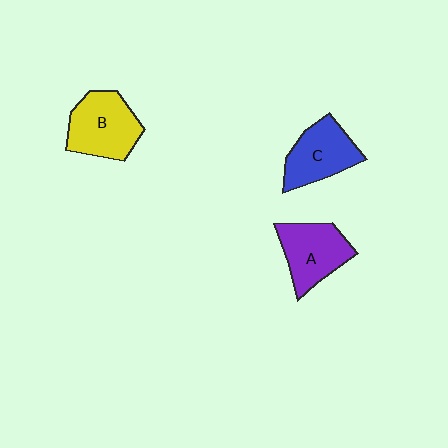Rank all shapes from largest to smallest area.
From largest to smallest: B (yellow), A (purple), C (blue).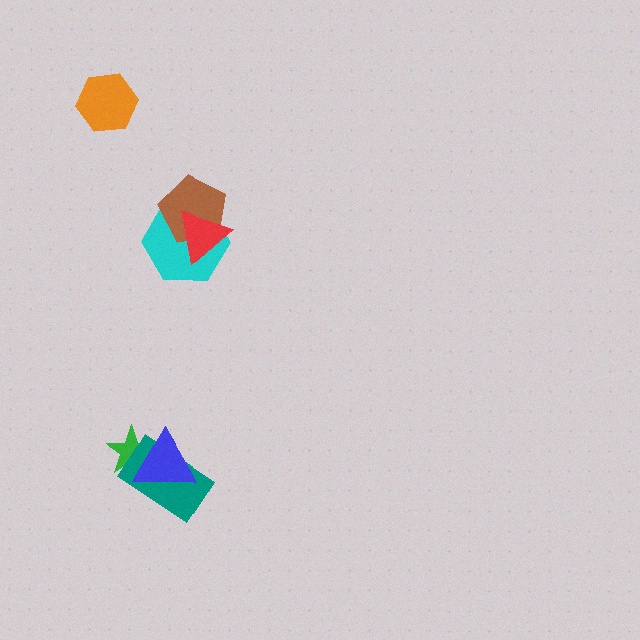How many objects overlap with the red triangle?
2 objects overlap with the red triangle.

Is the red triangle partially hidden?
No, no other shape covers it.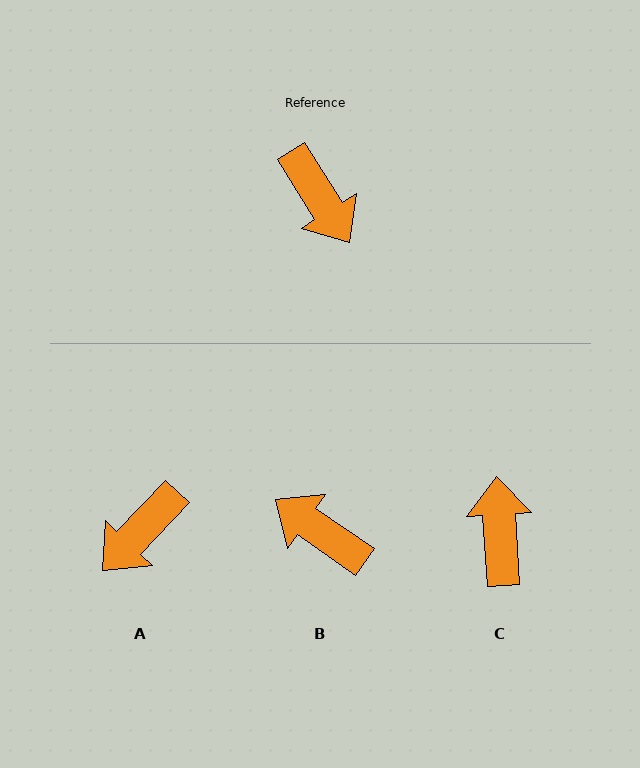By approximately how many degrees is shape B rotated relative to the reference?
Approximately 157 degrees clockwise.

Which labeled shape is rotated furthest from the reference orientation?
B, about 157 degrees away.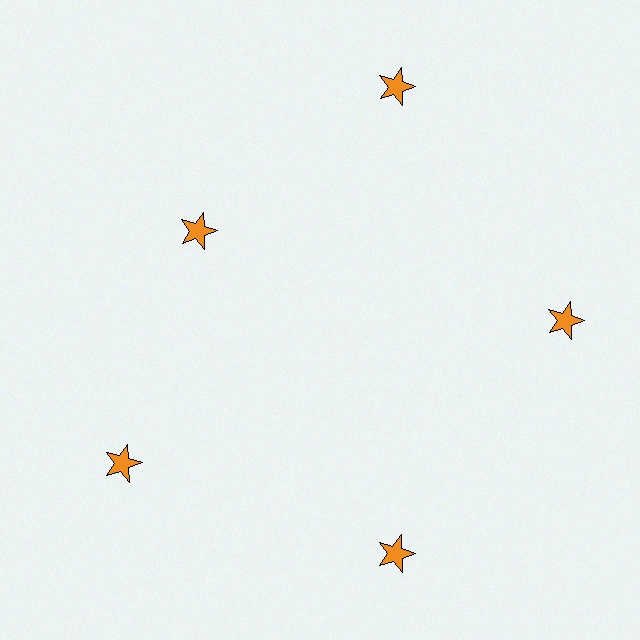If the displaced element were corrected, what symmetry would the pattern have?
It would have 5-fold rotational symmetry — the pattern would map onto itself every 72 degrees.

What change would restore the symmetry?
The symmetry would be restored by moving it outward, back onto the ring so that all 5 stars sit at equal angles and equal distance from the center.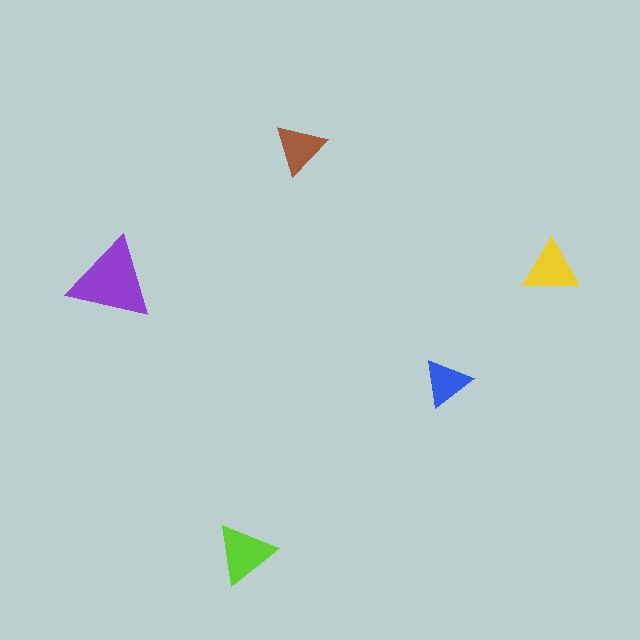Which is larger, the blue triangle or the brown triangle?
The brown one.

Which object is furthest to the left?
The purple triangle is leftmost.